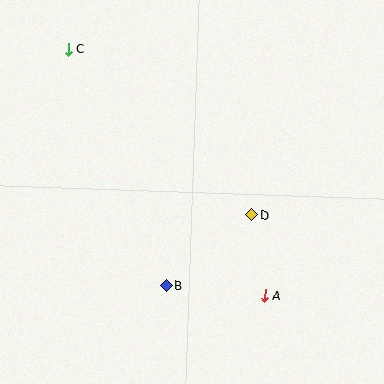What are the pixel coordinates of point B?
Point B is at (166, 285).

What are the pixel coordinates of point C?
Point C is at (68, 49).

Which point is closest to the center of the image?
Point D at (252, 215) is closest to the center.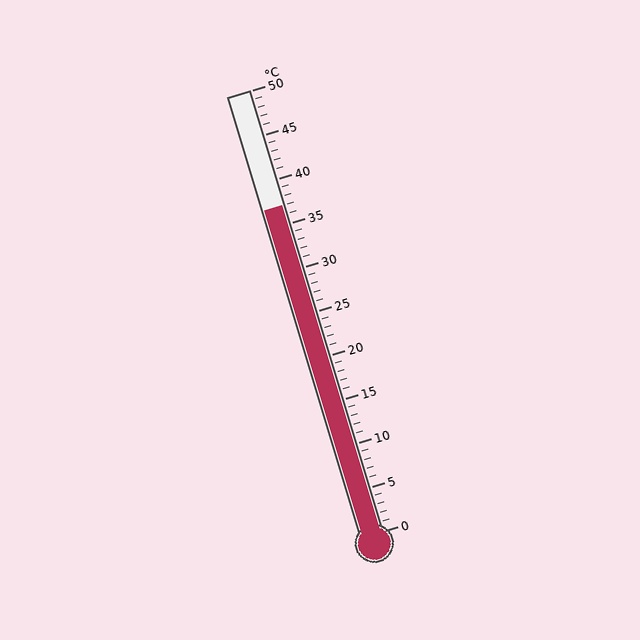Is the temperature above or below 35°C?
The temperature is above 35°C.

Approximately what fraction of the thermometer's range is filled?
The thermometer is filled to approximately 75% of its range.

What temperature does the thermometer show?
The thermometer shows approximately 37°C.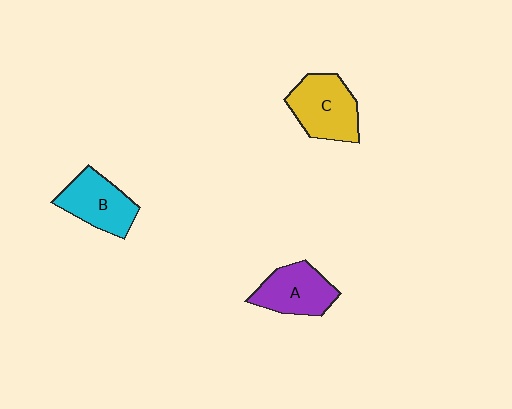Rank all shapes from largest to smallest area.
From largest to smallest: C (yellow), B (cyan), A (purple).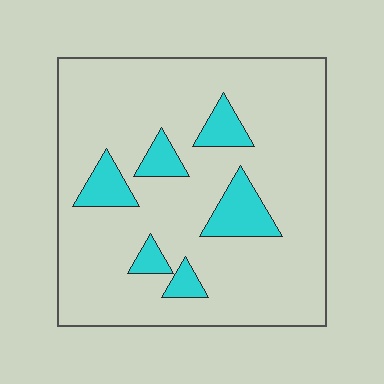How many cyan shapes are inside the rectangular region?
6.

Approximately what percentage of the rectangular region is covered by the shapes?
Approximately 15%.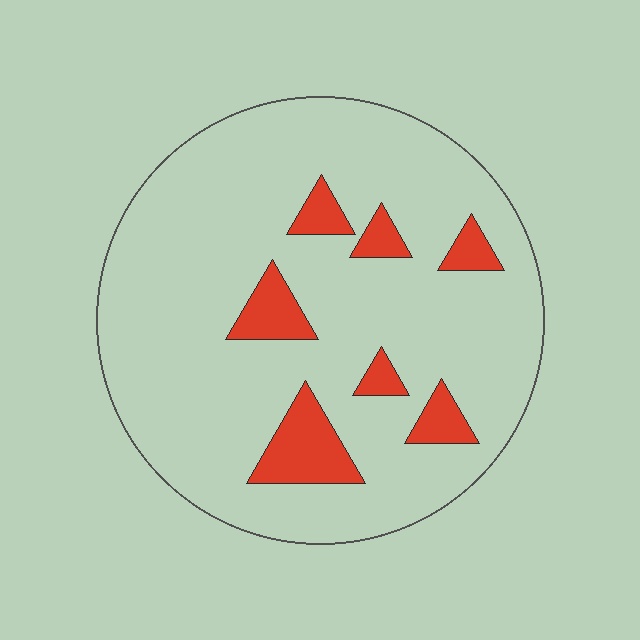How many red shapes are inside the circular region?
7.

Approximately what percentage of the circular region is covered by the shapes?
Approximately 15%.